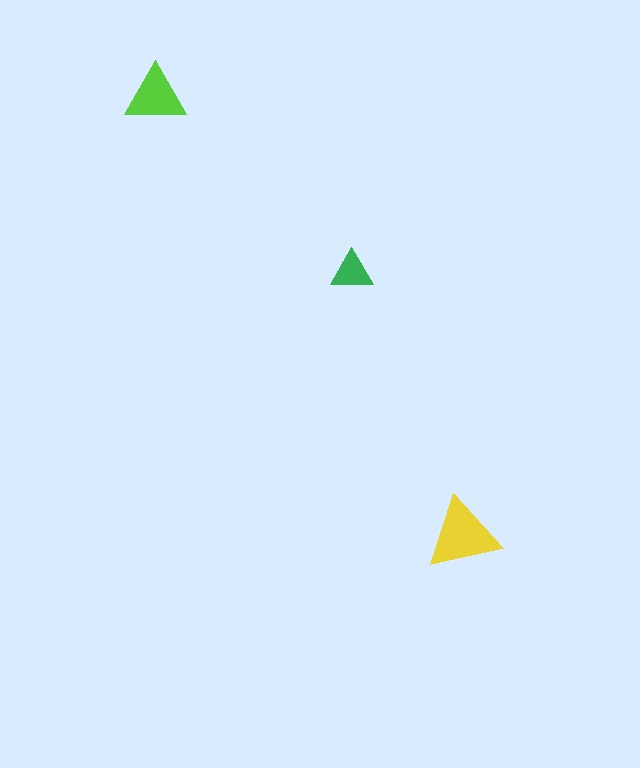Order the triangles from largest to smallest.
the yellow one, the lime one, the green one.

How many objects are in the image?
There are 3 objects in the image.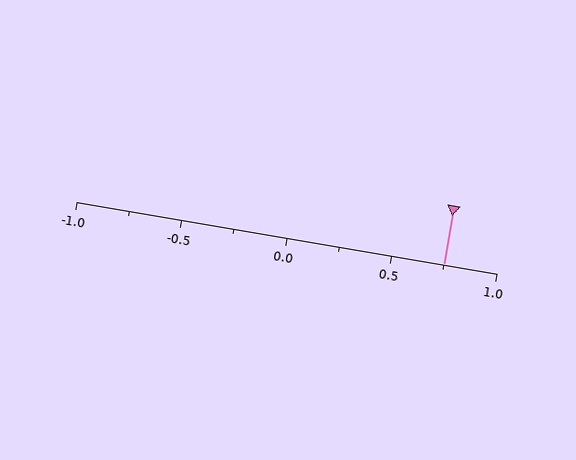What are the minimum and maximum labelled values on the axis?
The axis runs from -1.0 to 1.0.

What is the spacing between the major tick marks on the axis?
The major ticks are spaced 0.5 apart.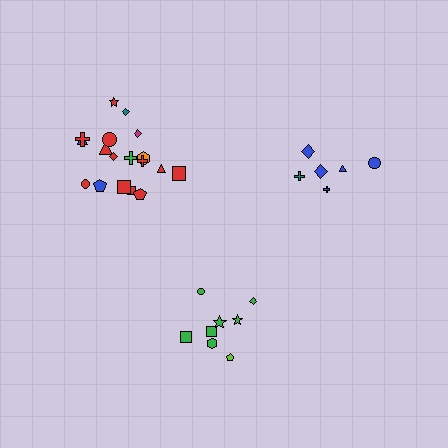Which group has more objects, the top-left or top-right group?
The top-left group.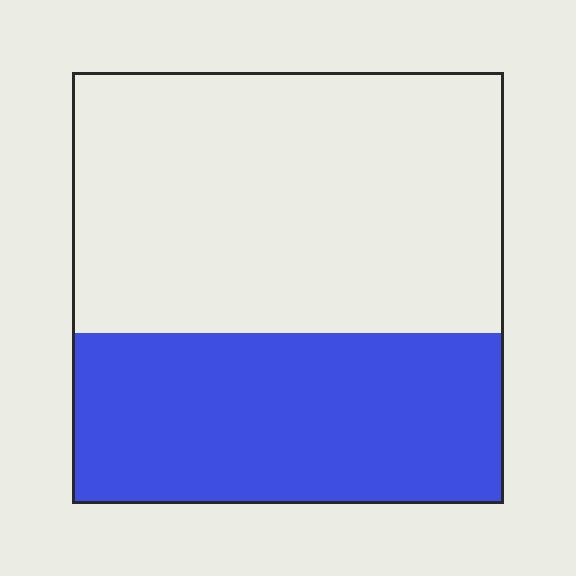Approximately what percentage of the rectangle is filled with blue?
Approximately 40%.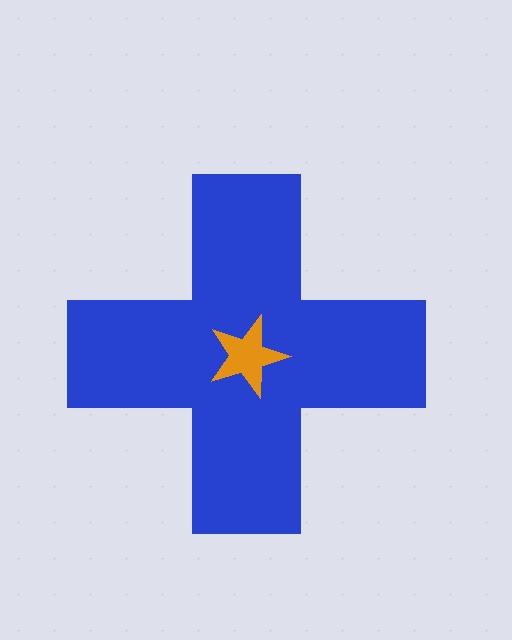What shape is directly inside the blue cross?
The orange star.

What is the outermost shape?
The blue cross.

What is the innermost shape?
The orange star.